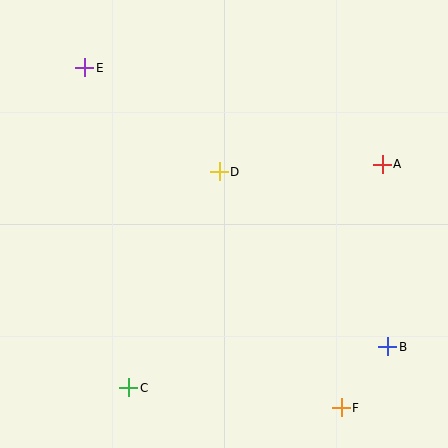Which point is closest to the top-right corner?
Point A is closest to the top-right corner.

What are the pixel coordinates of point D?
Point D is at (219, 172).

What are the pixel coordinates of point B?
Point B is at (388, 347).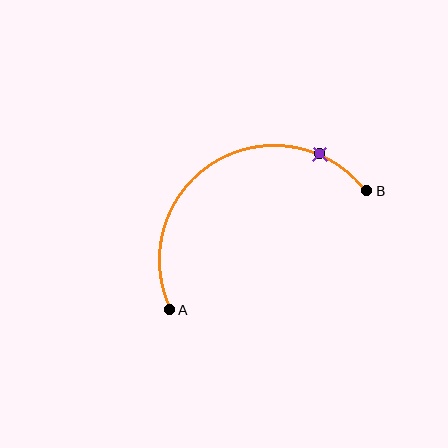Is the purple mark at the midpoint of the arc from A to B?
No. The purple mark lies on the arc but is closer to endpoint B. The arc midpoint would be at the point on the curve equidistant along the arc from both A and B.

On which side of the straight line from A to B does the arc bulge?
The arc bulges above the straight line connecting A and B.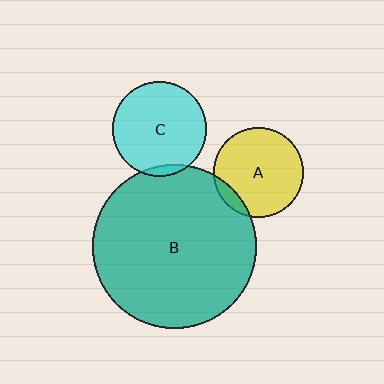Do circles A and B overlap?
Yes.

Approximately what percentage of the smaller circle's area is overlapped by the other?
Approximately 10%.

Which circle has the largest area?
Circle B (teal).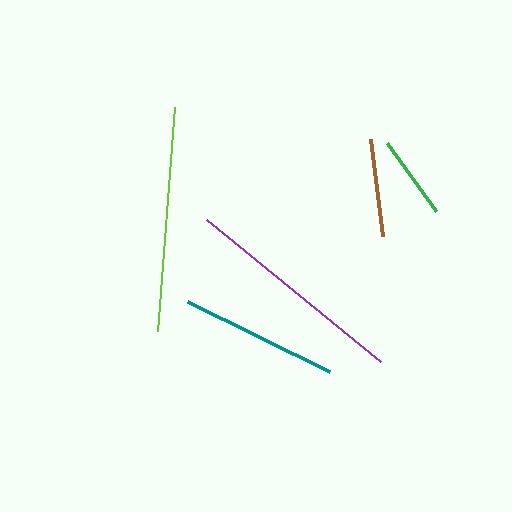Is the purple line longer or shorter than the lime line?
The purple line is longer than the lime line.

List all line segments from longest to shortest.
From longest to shortest: purple, lime, teal, brown, green.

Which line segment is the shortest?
The green line is the shortest at approximately 84 pixels.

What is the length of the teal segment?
The teal segment is approximately 158 pixels long.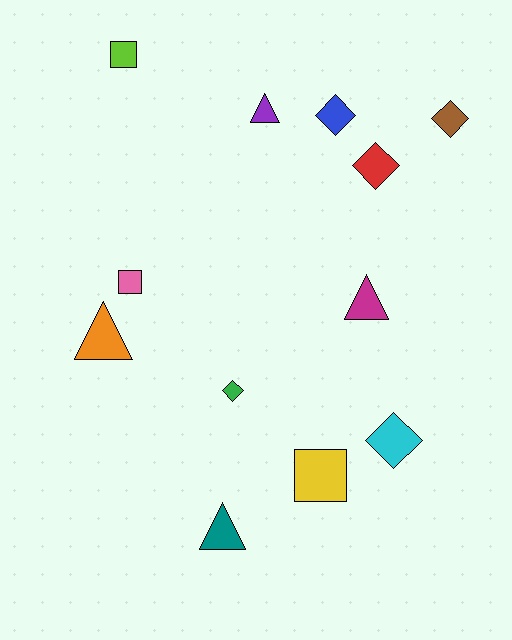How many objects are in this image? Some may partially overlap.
There are 12 objects.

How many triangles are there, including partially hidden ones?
There are 4 triangles.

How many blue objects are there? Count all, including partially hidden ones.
There is 1 blue object.